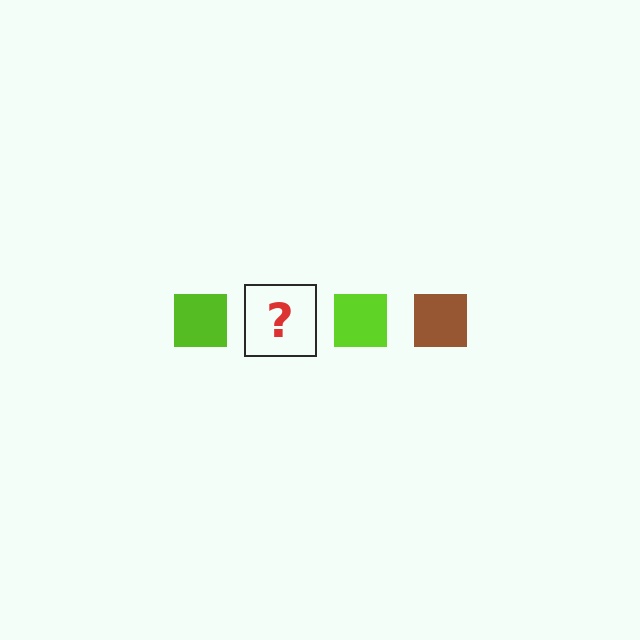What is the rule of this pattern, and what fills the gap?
The rule is that the pattern cycles through lime, brown squares. The gap should be filled with a brown square.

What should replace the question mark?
The question mark should be replaced with a brown square.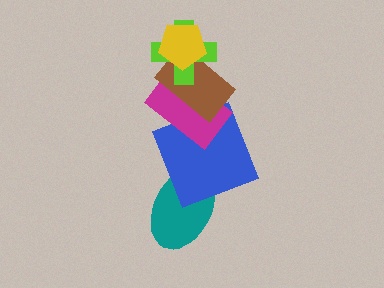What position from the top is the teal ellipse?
The teal ellipse is 6th from the top.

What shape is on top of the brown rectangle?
The lime cross is on top of the brown rectangle.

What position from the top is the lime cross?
The lime cross is 2nd from the top.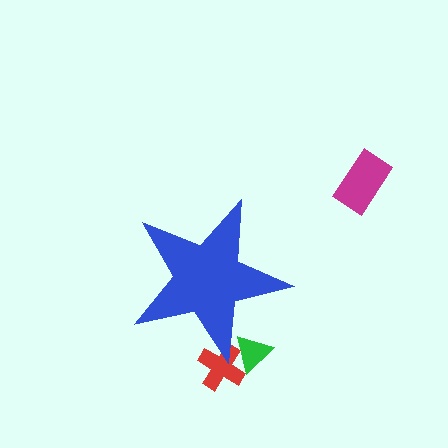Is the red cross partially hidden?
Yes, the red cross is partially hidden behind the blue star.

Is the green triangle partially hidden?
Yes, the green triangle is partially hidden behind the blue star.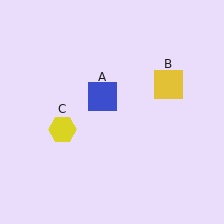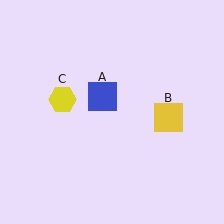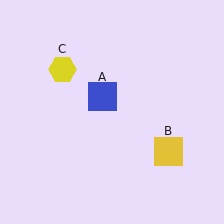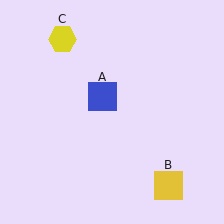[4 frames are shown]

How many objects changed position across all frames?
2 objects changed position: yellow square (object B), yellow hexagon (object C).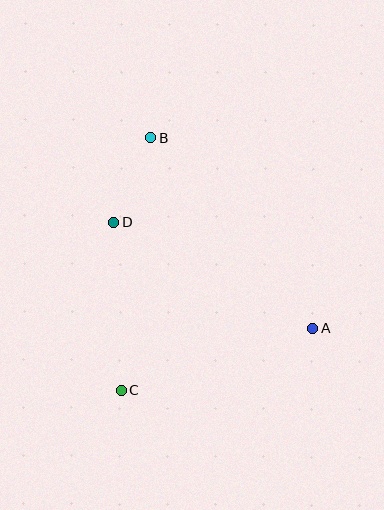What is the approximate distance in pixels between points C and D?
The distance between C and D is approximately 168 pixels.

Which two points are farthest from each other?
Points B and C are farthest from each other.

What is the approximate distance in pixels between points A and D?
The distance between A and D is approximately 225 pixels.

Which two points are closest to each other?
Points B and D are closest to each other.